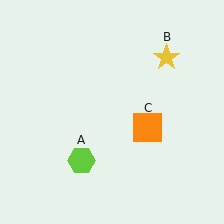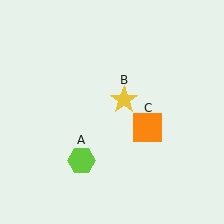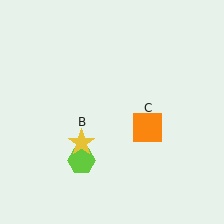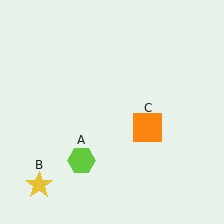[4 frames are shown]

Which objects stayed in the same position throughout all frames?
Lime hexagon (object A) and orange square (object C) remained stationary.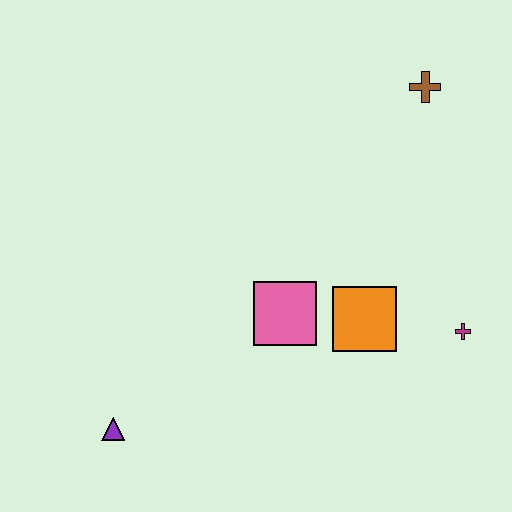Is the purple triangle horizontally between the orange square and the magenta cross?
No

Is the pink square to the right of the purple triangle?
Yes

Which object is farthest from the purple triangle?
The brown cross is farthest from the purple triangle.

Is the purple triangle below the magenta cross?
Yes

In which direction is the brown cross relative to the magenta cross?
The brown cross is above the magenta cross.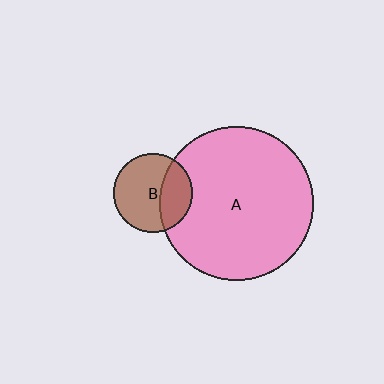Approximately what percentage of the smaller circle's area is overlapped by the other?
Approximately 35%.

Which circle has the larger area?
Circle A (pink).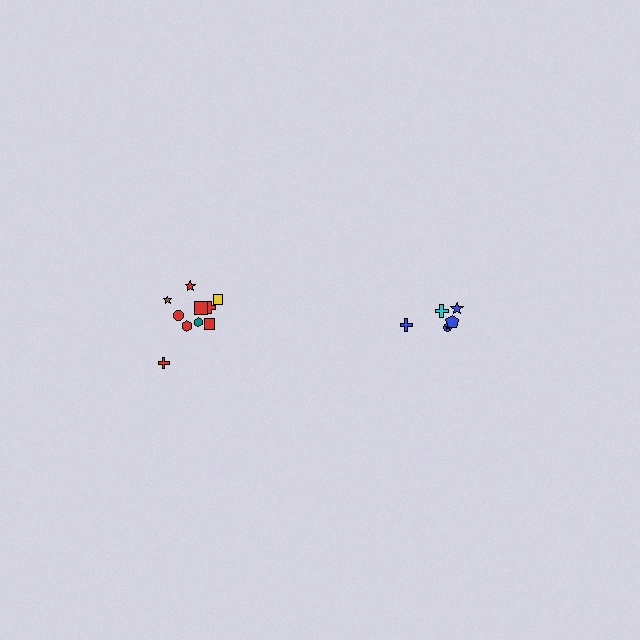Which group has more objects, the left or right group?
The left group.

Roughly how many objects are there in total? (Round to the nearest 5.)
Roughly 15 objects in total.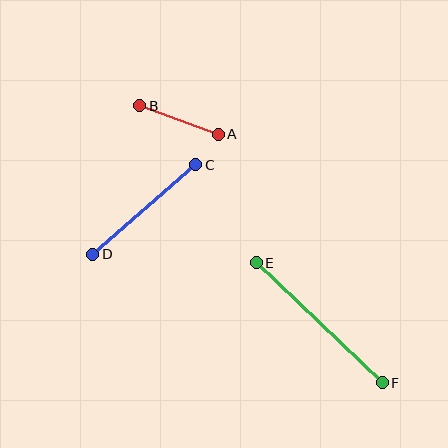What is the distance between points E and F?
The distance is approximately 174 pixels.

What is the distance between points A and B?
The distance is approximately 84 pixels.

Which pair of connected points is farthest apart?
Points E and F are farthest apart.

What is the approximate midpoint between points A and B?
The midpoint is at approximately (179, 120) pixels.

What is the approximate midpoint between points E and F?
The midpoint is at approximately (319, 323) pixels.